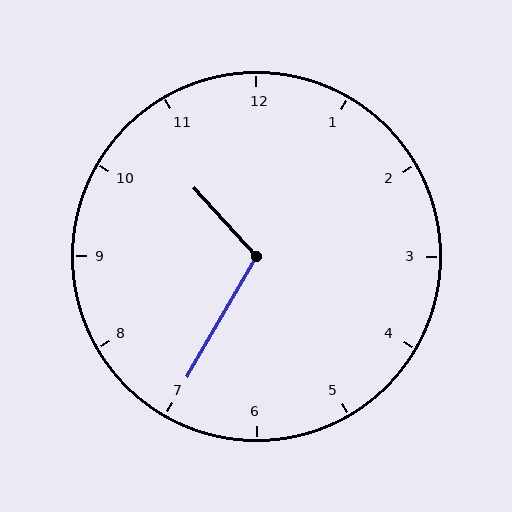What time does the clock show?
10:35.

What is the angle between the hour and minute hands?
Approximately 108 degrees.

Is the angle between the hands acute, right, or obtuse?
It is obtuse.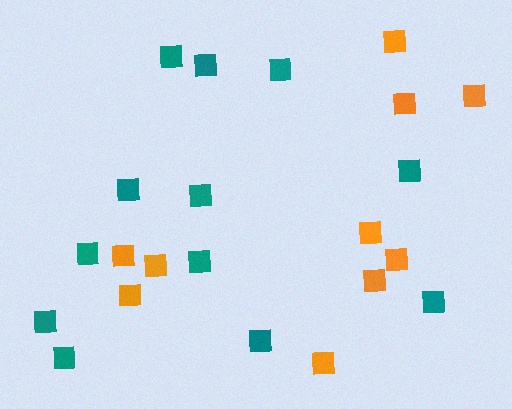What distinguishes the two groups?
There are 2 groups: one group of teal squares (12) and one group of orange squares (10).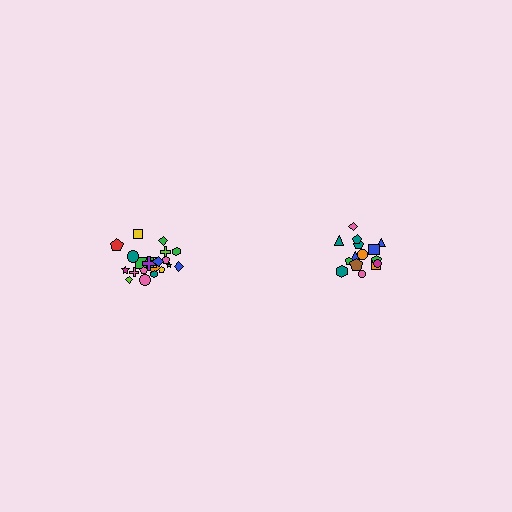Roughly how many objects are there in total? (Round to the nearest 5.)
Roughly 35 objects in total.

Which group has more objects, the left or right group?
The left group.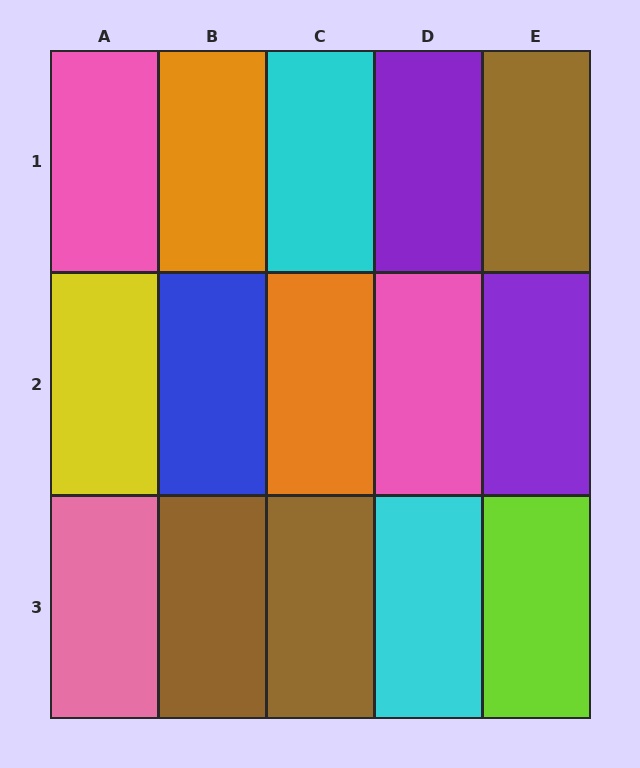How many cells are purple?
2 cells are purple.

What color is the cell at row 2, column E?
Purple.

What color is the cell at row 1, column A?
Pink.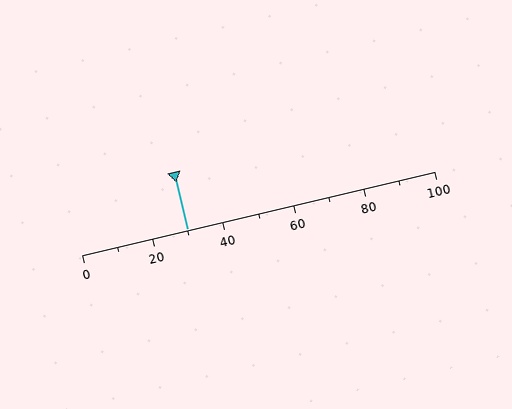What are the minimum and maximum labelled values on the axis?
The axis runs from 0 to 100.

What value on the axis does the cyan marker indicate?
The marker indicates approximately 30.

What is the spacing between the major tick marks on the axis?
The major ticks are spaced 20 apart.